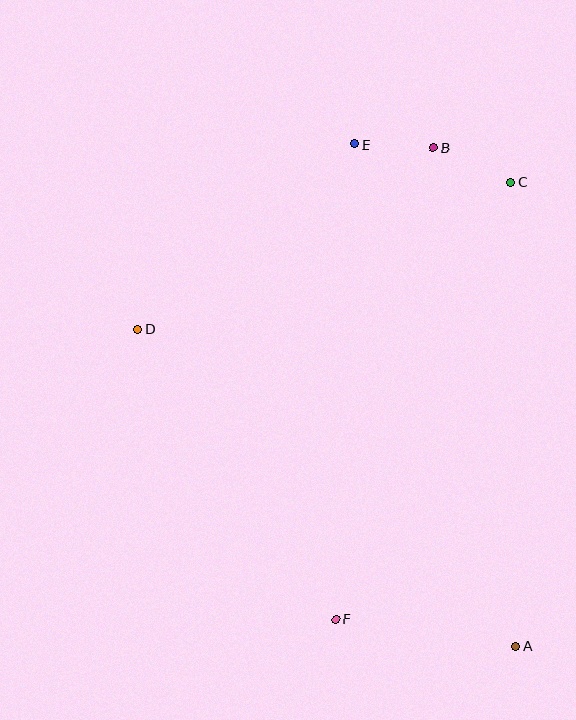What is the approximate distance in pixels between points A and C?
The distance between A and C is approximately 464 pixels.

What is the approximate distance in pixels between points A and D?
The distance between A and D is approximately 494 pixels.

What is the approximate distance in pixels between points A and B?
The distance between A and B is approximately 505 pixels.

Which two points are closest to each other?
Points B and E are closest to each other.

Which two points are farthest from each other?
Points A and E are farthest from each other.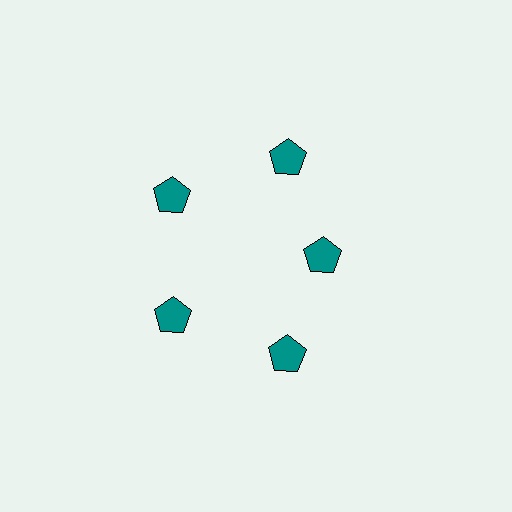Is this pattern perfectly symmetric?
No. The 5 teal pentagons are arranged in a ring, but one element near the 3 o'clock position is pulled inward toward the center, breaking the 5-fold rotational symmetry.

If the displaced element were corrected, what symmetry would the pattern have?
It would have 5-fold rotational symmetry — the pattern would map onto itself every 72 degrees.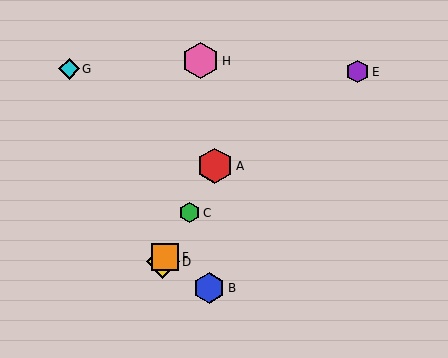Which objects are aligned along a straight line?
Objects A, C, D, F are aligned along a straight line.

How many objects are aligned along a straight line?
4 objects (A, C, D, F) are aligned along a straight line.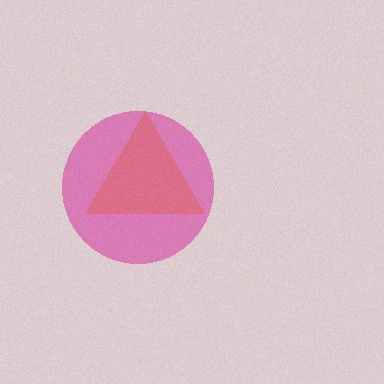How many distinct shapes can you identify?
There are 2 distinct shapes: an orange triangle, a magenta circle.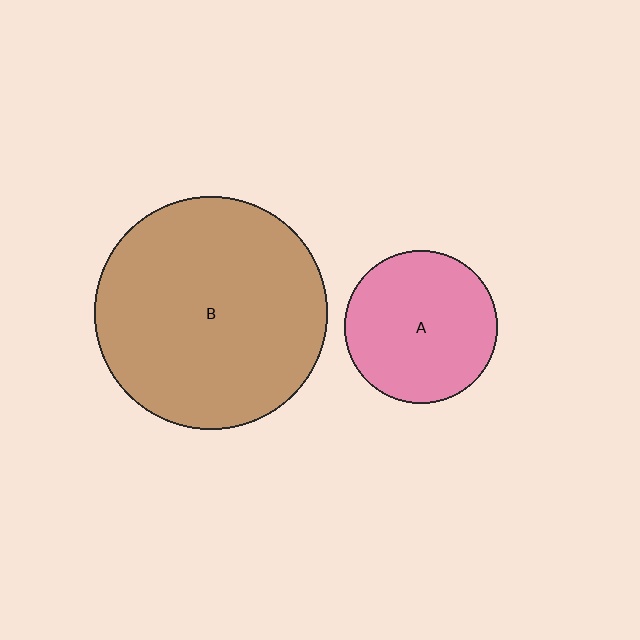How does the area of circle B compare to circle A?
Approximately 2.3 times.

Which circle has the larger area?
Circle B (brown).